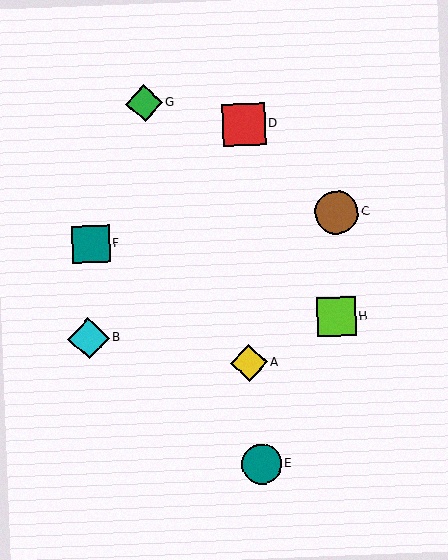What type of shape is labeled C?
Shape C is a brown circle.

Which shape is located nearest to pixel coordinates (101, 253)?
The teal square (labeled F) at (91, 244) is nearest to that location.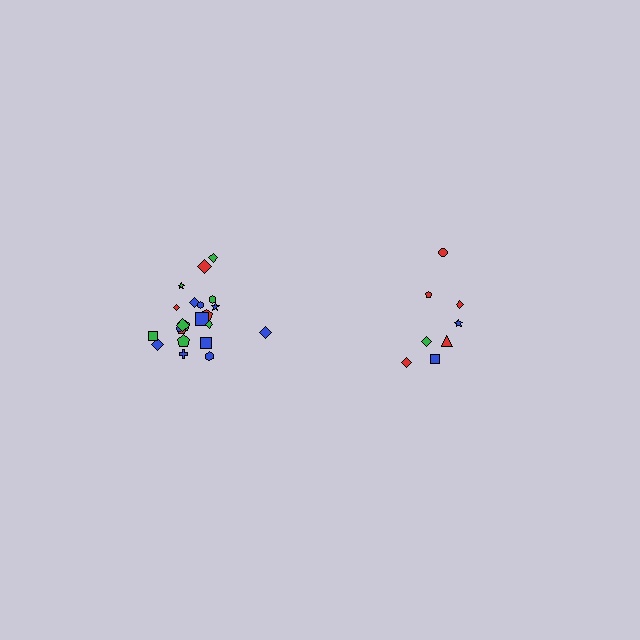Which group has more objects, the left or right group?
The left group.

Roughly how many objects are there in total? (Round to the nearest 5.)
Roughly 30 objects in total.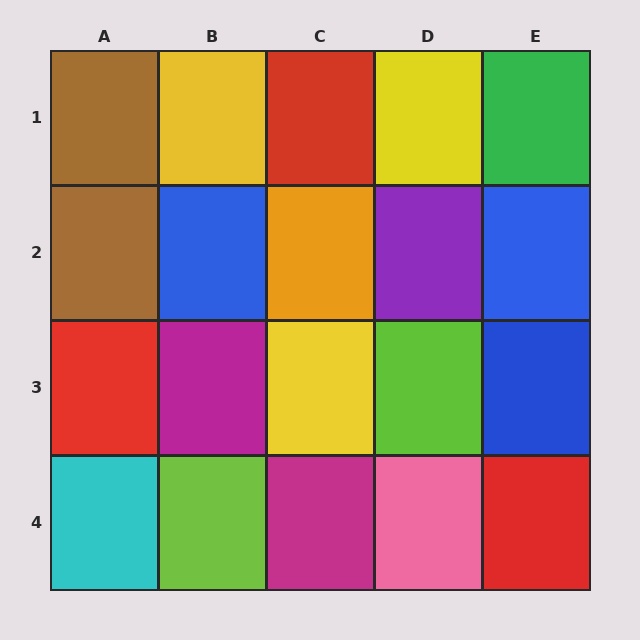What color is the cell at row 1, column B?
Yellow.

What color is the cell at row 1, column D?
Yellow.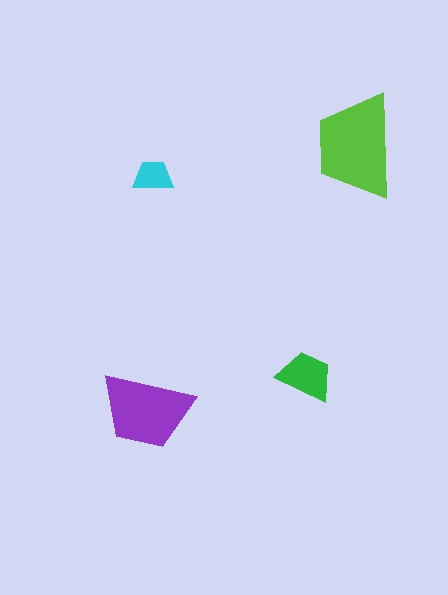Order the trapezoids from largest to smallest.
the lime one, the purple one, the green one, the cyan one.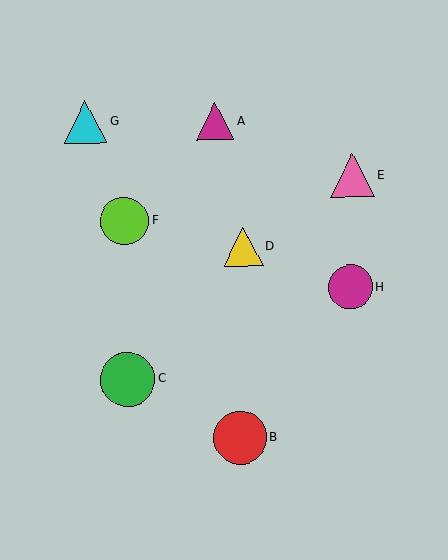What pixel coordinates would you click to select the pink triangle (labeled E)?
Click at (352, 175) to select the pink triangle E.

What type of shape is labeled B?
Shape B is a red circle.